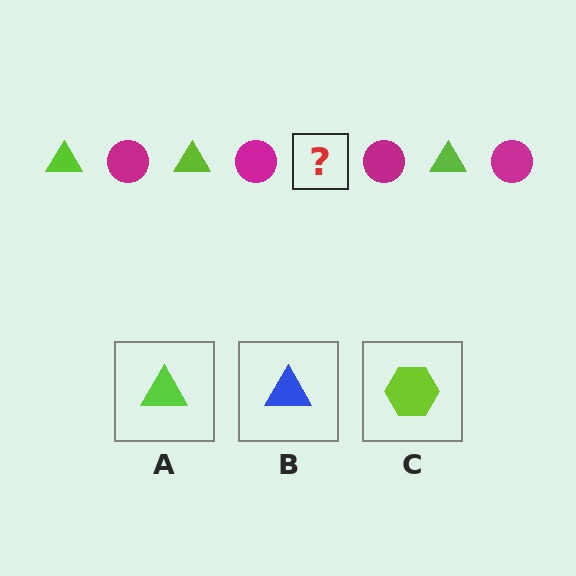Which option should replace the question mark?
Option A.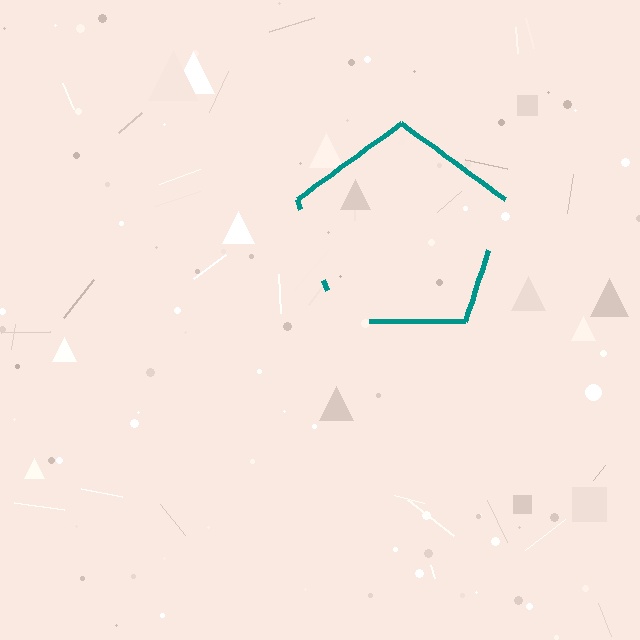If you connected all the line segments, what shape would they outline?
They would outline a pentagon.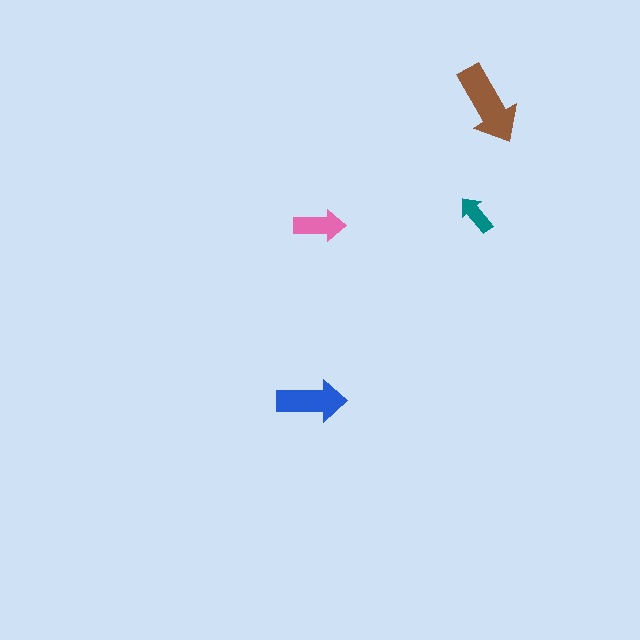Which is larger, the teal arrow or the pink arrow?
The pink one.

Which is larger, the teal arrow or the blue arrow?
The blue one.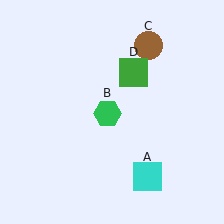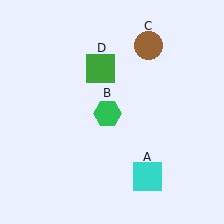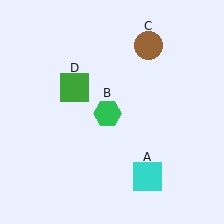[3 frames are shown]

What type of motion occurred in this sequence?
The green square (object D) rotated counterclockwise around the center of the scene.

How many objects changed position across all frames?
1 object changed position: green square (object D).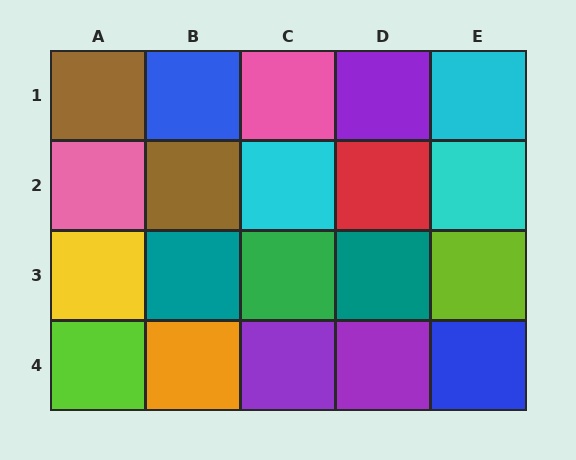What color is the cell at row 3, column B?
Teal.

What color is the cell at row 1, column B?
Blue.